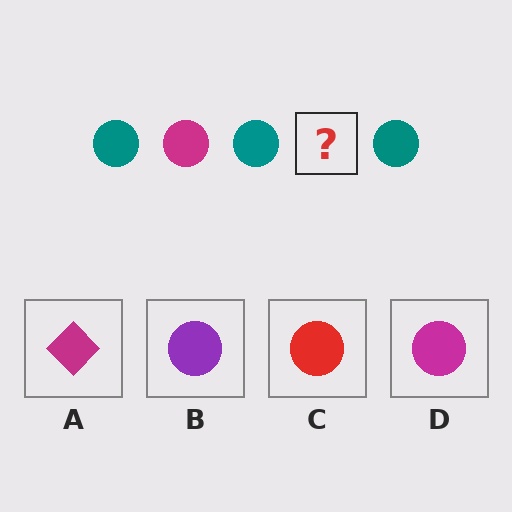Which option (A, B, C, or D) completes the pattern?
D.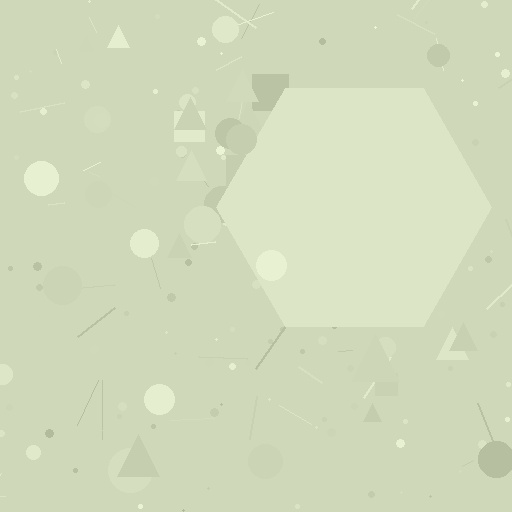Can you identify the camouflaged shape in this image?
The camouflaged shape is a hexagon.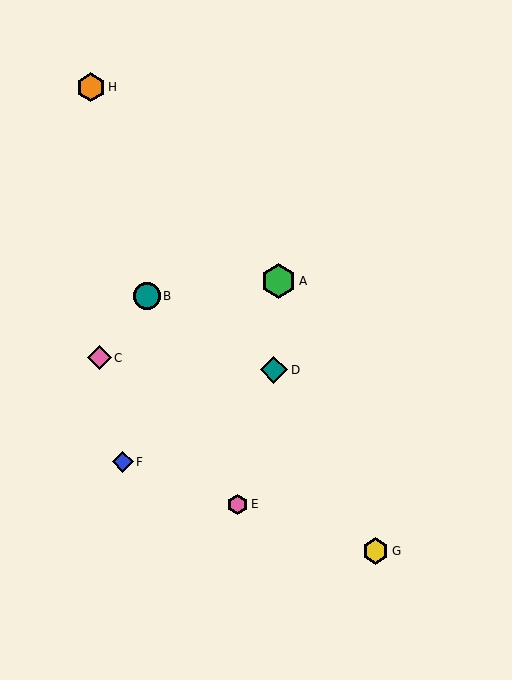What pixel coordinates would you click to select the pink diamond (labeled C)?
Click at (99, 358) to select the pink diamond C.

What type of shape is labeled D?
Shape D is a teal diamond.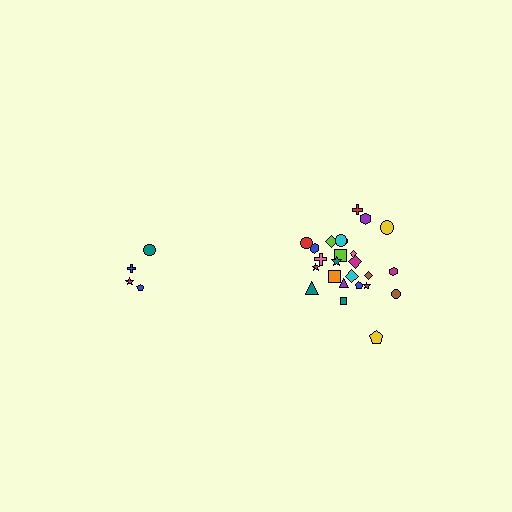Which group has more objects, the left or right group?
The right group.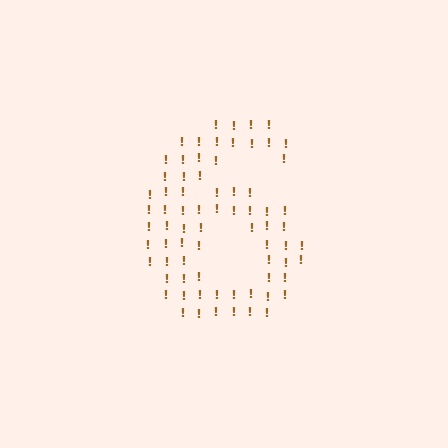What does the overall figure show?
The overall figure shows the digit 6.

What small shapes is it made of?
It is made of small exclamation marks.